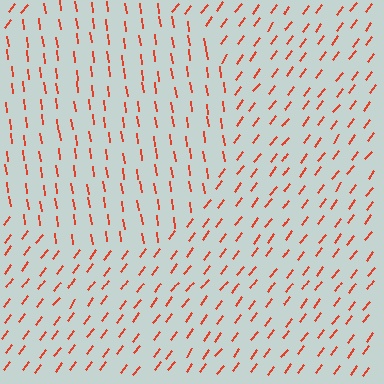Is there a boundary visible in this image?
Yes, there is a texture boundary formed by a change in line orientation.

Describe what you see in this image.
The image is filled with small red line segments. A circle region in the image has lines oriented differently from the surrounding lines, creating a visible texture boundary.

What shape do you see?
I see a circle.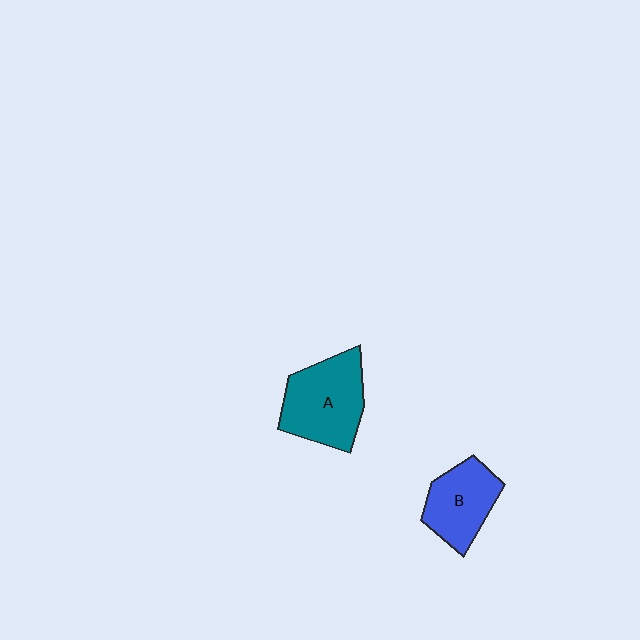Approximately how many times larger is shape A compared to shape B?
Approximately 1.3 times.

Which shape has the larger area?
Shape A (teal).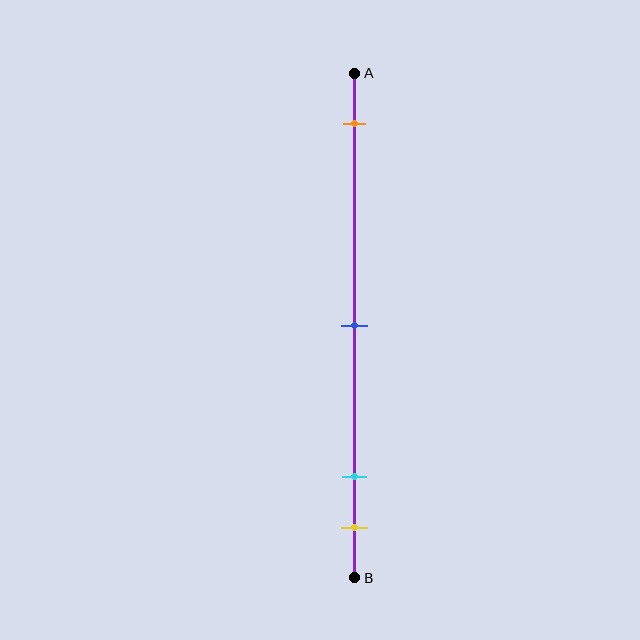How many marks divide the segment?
There are 4 marks dividing the segment.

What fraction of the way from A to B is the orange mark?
The orange mark is approximately 10% (0.1) of the way from A to B.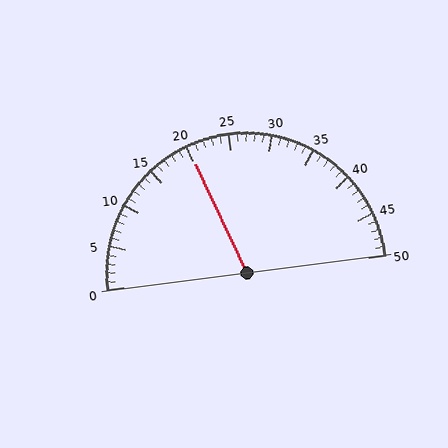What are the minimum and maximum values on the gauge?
The gauge ranges from 0 to 50.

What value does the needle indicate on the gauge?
The needle indicates approximately 20.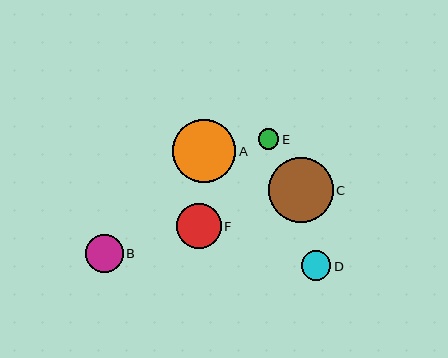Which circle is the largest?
Circle C is the largest with a size of approximately 65 pixels.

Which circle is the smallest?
Circle E is the smallest with a size of approximately 21 pixels.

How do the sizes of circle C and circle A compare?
Circle C and circle A are approximately the same size.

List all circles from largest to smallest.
From largest to smallest: C, A, F, B, D, E.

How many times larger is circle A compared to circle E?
Circle A is approximately 3.1 times the size of circle E.